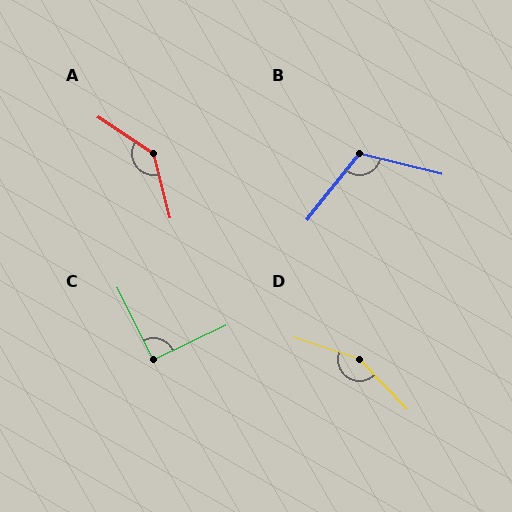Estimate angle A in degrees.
Approximately 137 degrees.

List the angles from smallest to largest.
C (91°), B (115°), A (137°), D (152°).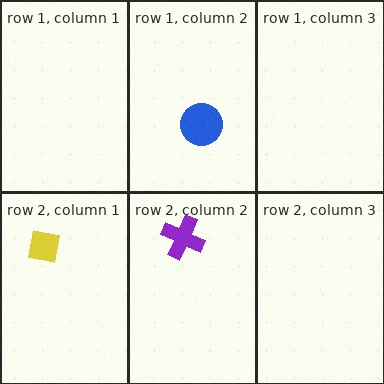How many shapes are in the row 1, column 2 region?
1.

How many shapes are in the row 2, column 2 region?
1.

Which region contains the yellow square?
The row 2, column 1 region.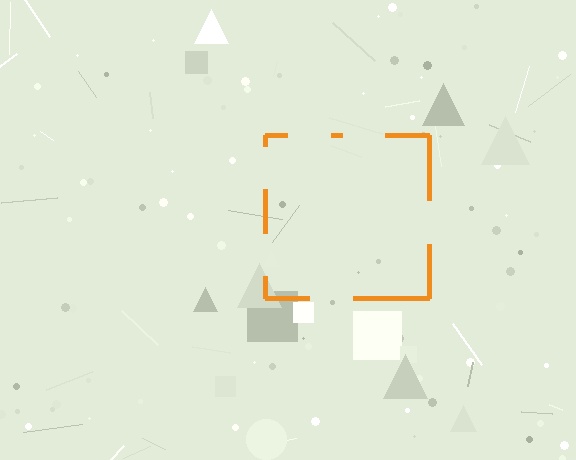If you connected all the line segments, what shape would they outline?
They would outline a square.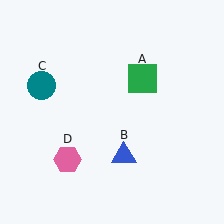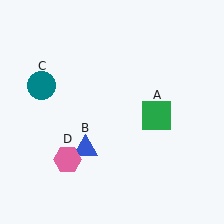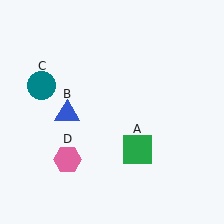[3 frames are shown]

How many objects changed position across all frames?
2 objects changed position: green square (object A), blue triangle (object B).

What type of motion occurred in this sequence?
The green square (object A), blue triangle (object B) rotated clockwise around the center of the scene.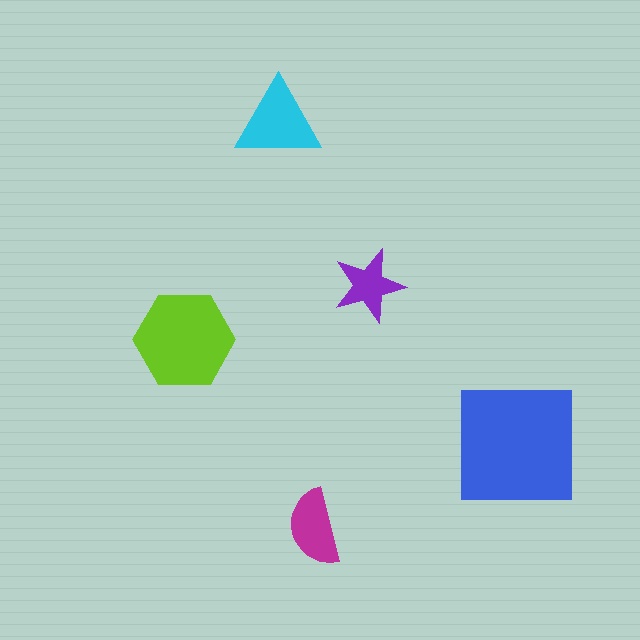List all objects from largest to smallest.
The blue square, the lime hexagon, the cyan triangle, the magenta semicircle, the purple star.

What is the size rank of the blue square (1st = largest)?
1st.